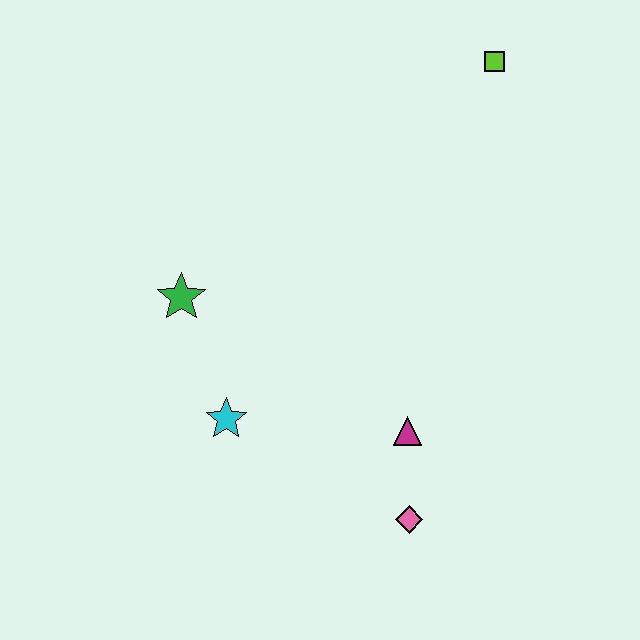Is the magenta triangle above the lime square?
No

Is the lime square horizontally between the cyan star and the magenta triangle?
No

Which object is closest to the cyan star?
The green star is closest to the cyan star.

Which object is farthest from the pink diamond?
The lime square is farthest from the pink diamond.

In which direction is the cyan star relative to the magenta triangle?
The cyan star is to the left of the magenta triangle.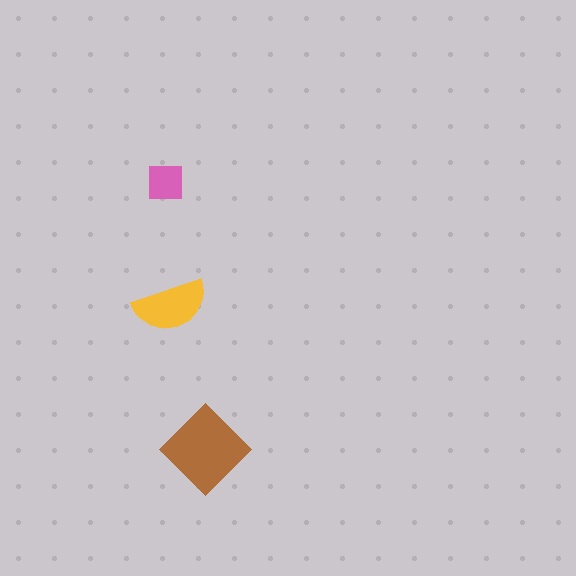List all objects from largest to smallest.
The brown diamond, the yellow semicircle, the pink square.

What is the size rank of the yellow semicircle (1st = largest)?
2nd.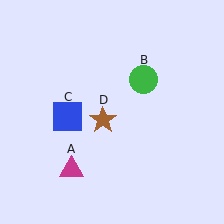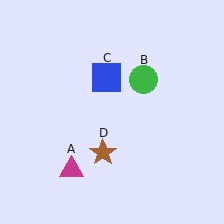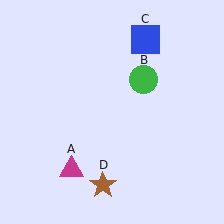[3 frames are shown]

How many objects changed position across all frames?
2 objects changed position: blue square (object C), brown star (object D).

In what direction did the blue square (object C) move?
The blue square (object C) moved up and to the right.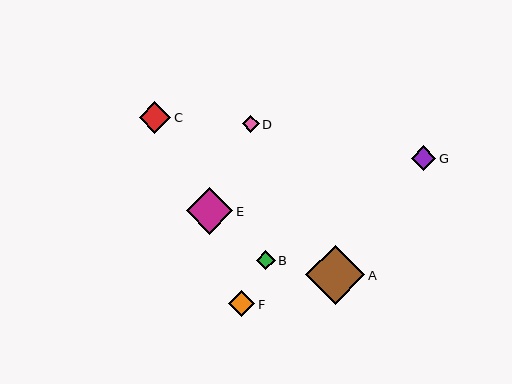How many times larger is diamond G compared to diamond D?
Diamond G is approximately 1.5 times the size of diamond D.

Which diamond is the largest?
Diamond A is the largest with a size of approximately 59 pixels.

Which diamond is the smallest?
Diamond D is the smallest with a size of approximately 17 pixels.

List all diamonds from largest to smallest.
From largest to smallest: A, E, C, F, G, B, D.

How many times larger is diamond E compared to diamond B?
Diamond E is approximately 2.5 times the size of diamond B.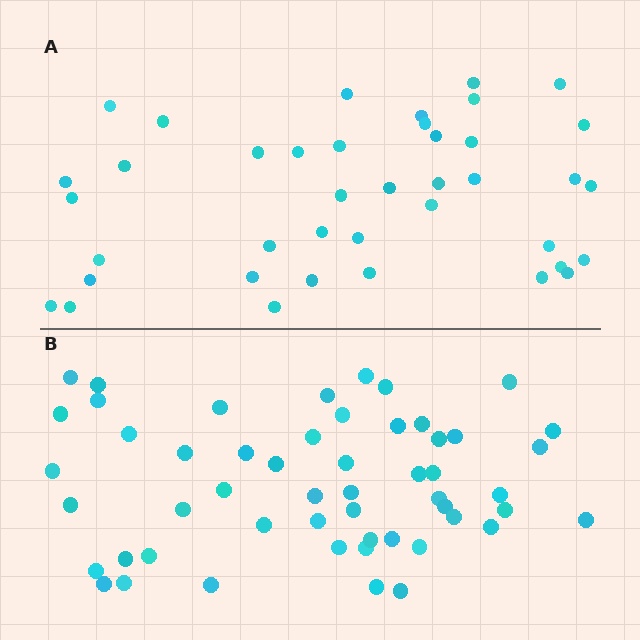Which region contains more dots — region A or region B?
Region B (the bottom region) has more dots.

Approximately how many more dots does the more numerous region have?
Region B has approximately 15 more dots than region A.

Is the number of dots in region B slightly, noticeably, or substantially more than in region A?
Region B has noticeably more, but not dramatically so. The ratio is roughly 1.3 to 1.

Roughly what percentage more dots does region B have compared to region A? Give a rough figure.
About 30% more.